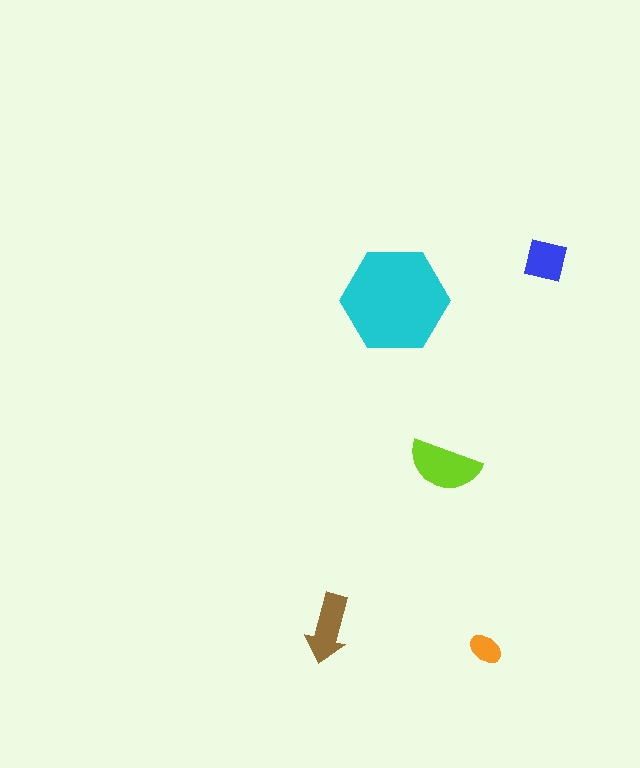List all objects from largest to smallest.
The cyan hexagon, the lime semicircle, the brown arrow, the blue square, the orange ellipse.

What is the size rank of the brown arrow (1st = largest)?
3rd.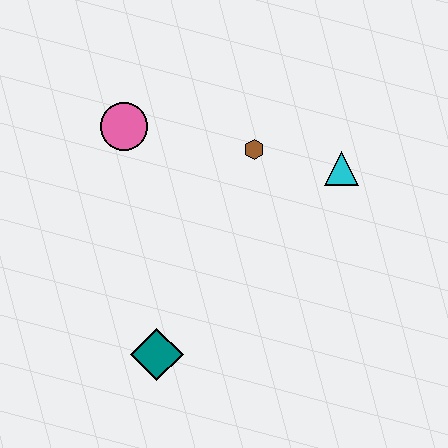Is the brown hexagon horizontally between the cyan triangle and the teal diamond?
Yes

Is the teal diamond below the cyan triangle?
Yes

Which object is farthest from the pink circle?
The teal diamond is farthest from the pink circle.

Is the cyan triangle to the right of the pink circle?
Yes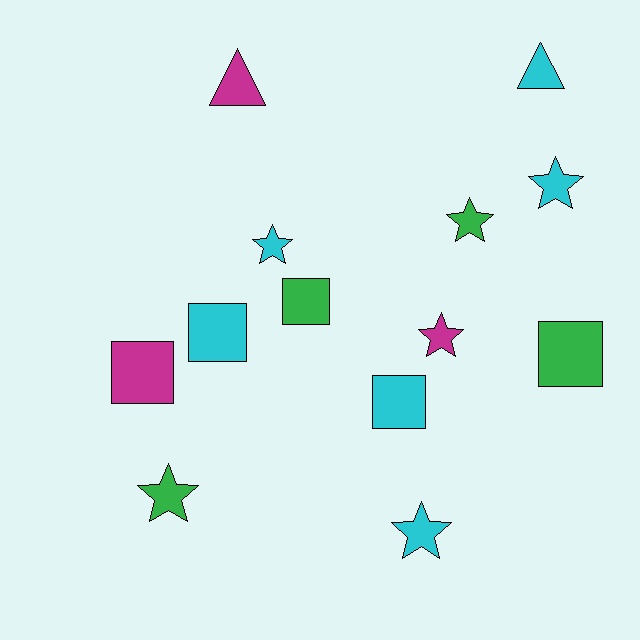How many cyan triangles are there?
There is 1 cyan triangle.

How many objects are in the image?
There are 13 objects.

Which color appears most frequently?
Cyan, with 6 objects.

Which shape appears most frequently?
Star, with 6 objects.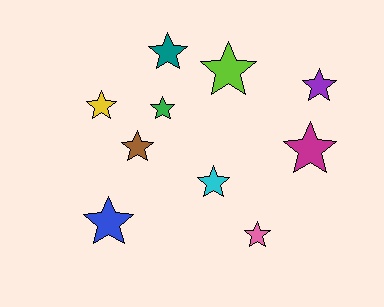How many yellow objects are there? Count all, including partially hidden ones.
There is 1 yellow object.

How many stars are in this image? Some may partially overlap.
There are 10 stars.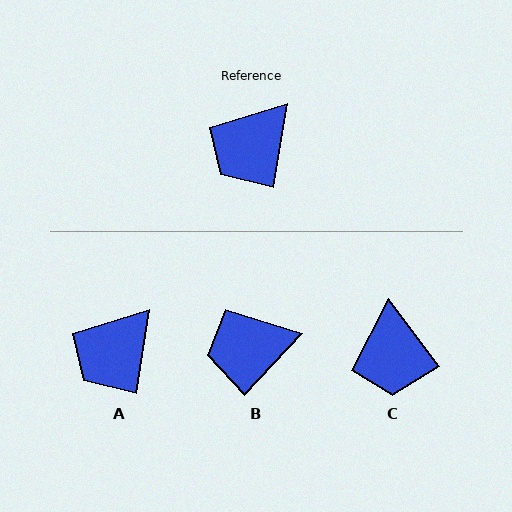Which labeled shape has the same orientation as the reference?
A.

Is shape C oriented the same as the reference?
No, it is off by about 45 degrees.